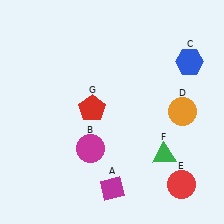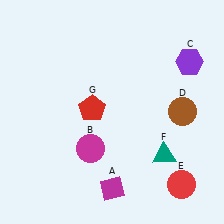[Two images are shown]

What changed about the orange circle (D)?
In Image 1, D is orange. In Image 2, it changed to brown.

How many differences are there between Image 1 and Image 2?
There are 3 differences between the two images.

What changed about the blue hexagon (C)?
In Image 1, C is blue. In Image 2, it changed to purple.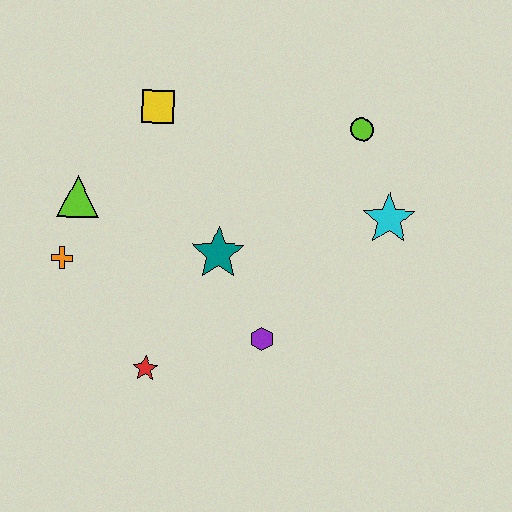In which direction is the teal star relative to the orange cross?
The teal star is to the right of the orange cross.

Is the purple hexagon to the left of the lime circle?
Yes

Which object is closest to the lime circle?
The cyan star is closest to the lime circle.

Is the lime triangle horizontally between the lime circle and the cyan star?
No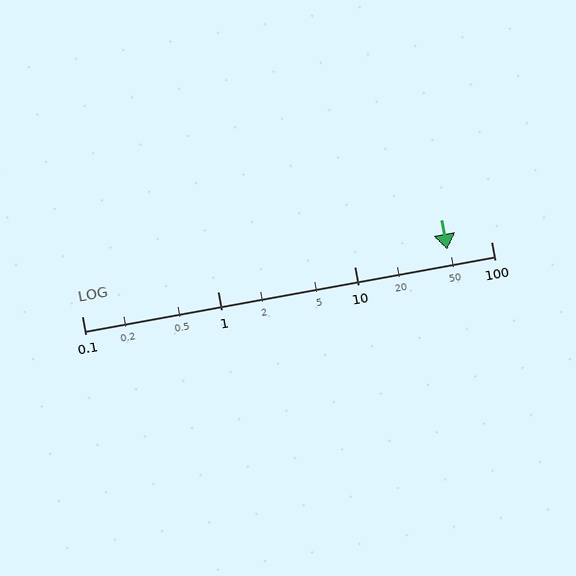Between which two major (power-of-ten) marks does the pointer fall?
The pointer is between 10 and 100.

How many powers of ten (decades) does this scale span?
The scale spans 3 decades, from 0.1 to 100.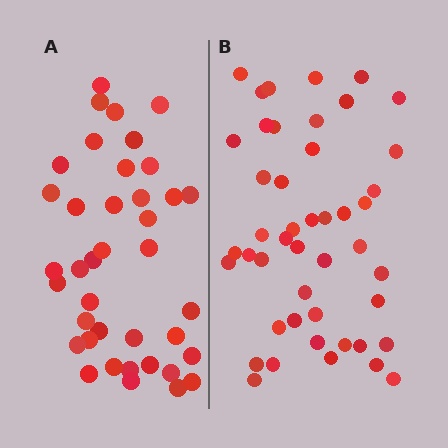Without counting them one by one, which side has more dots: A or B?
Region B (the right region) has more dots.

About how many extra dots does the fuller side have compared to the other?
Region B has roughly 8 or so more dots than region A.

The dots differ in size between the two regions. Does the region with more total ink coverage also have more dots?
No. Region A has more total ink coverage because its dots are larger, but region B actually contains more individual dots. Total area can be misleading — the number of items is what matters here.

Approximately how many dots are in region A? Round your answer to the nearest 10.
About 40 dots. (The exact count is 39, which rounds to 40.)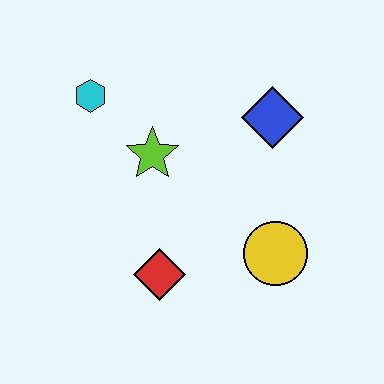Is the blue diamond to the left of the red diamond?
No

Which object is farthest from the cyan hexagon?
The yellow circle is farthest from the cyan hexagon.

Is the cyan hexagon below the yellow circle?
No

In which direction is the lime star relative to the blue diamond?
The lime star is to the left of the blue diamond.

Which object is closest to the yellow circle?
The red diamond is closest to the yellow circle.